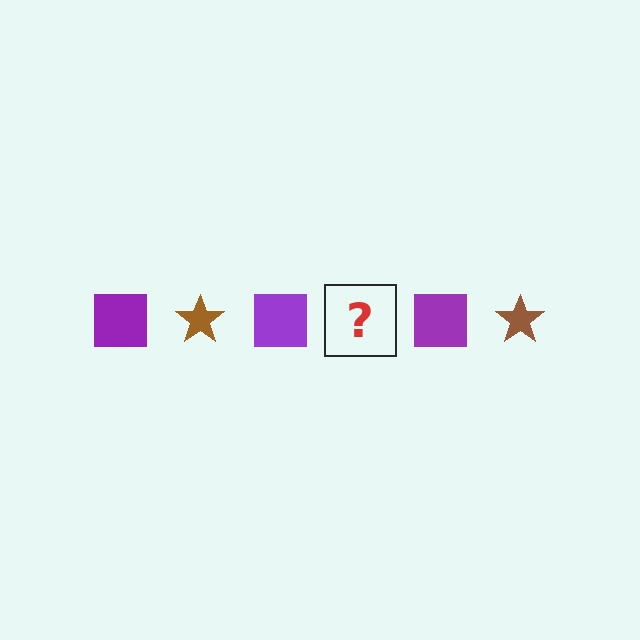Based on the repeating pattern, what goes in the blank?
The blank should be a brown star.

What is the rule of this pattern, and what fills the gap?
The rule is that the pattern alternates between purple square and brown star. The gap should be filled with a brown star.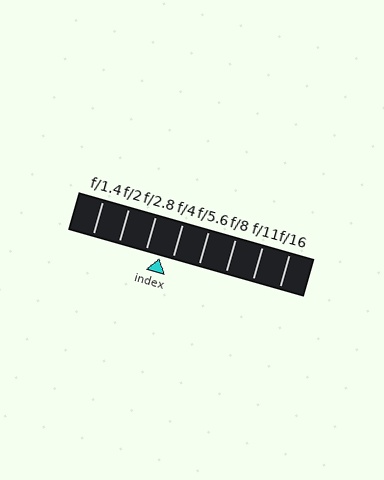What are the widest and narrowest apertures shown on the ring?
The widest aperture shown is f/1.4 and the narrowest is f/16.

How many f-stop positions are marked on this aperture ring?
There are 8 f-stop positions marked.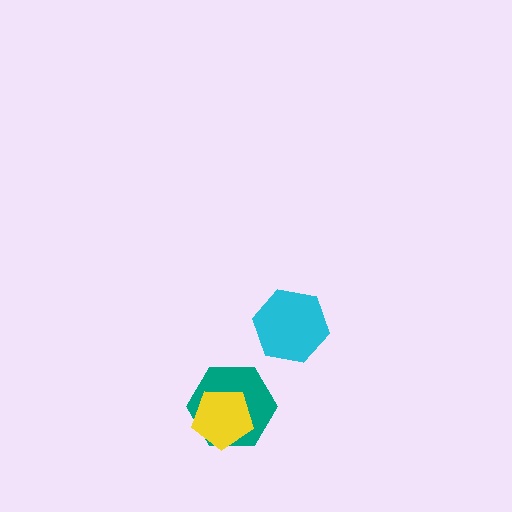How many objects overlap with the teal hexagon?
1 object overlaps with the teal hexagon.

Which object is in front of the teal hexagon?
The yellow pentagon is in front of the teal hexagon.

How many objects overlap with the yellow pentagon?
1 object overlaps with the yellow pentagon.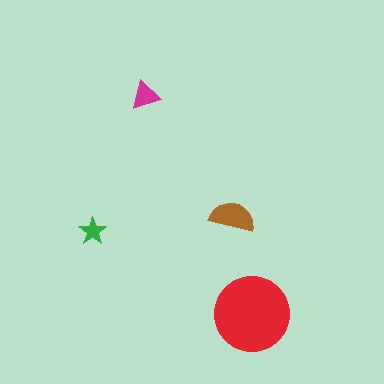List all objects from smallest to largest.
The green star, the magenta triangle, the brown semicircle, the red circle.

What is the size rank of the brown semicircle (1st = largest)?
2nd.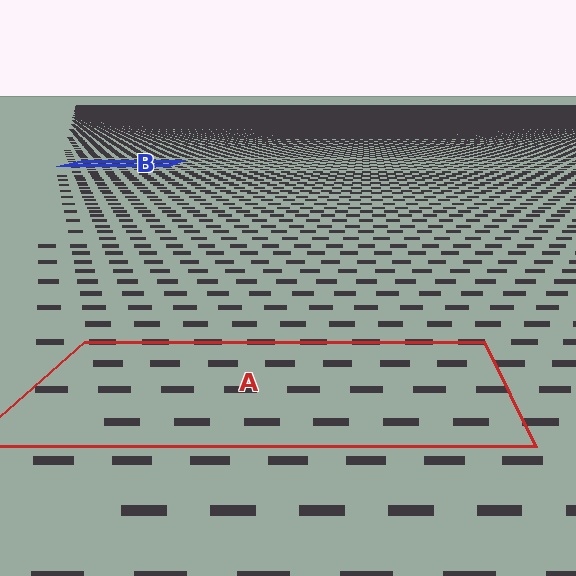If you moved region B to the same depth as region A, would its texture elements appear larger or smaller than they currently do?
They would appear larger. At a closer depth, the same texture elements are projected at a bigger on-screen size.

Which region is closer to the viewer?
Region A is closer. The texture elements there are larger and more spread out.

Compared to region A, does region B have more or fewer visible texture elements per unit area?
Region B has more texture elements per unit area — they are packed more densely because it is farther away.